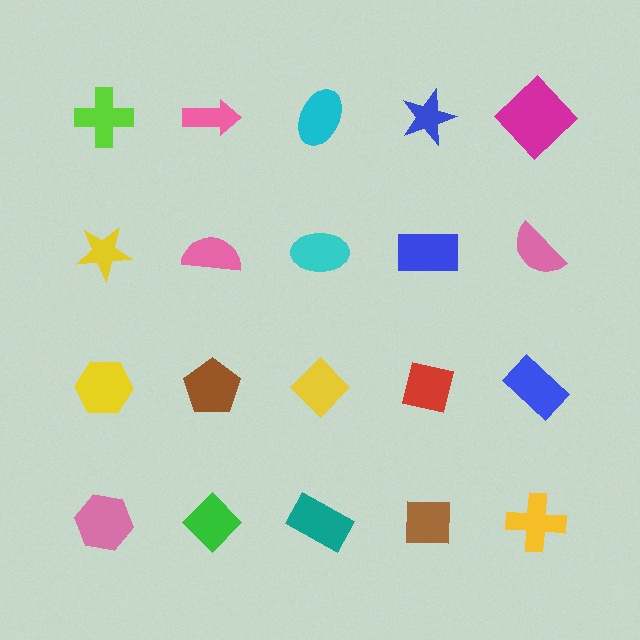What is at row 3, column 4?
A red square.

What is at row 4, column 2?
A green diamond.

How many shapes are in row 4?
5 shapes.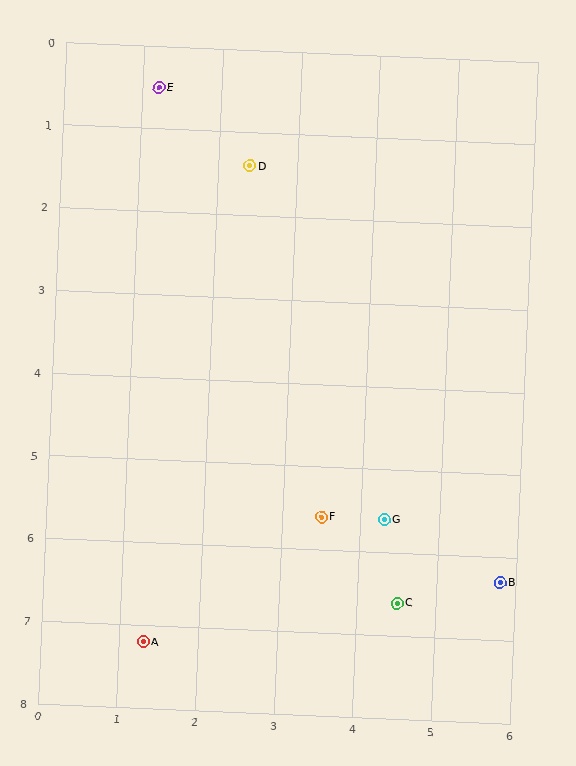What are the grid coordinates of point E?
Point E is at approximately (1.2, 0.5).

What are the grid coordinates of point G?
Point G is at approximately (4.3, 5.6).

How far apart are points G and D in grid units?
Points G and D are about 4.6 grid units apart.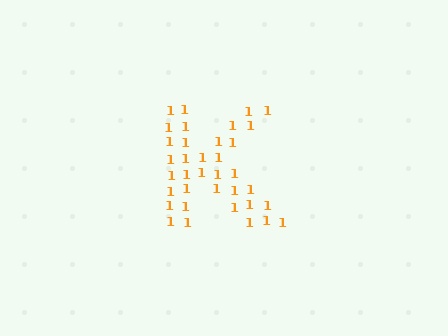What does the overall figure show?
The overall figure shows the letter K.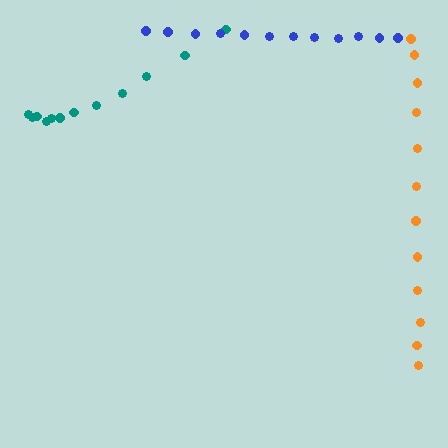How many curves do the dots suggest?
There are 3 distinct paths.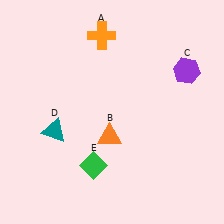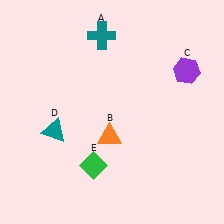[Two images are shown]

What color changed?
The cross (A) changed from orange in Image 1 to teal in Image 2.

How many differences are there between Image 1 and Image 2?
There is 1 difference between the two images.